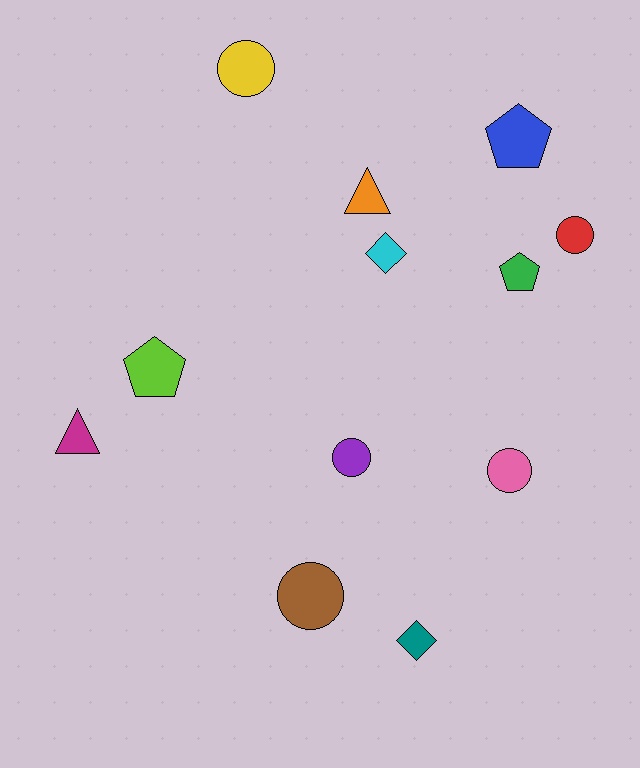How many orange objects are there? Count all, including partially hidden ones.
There is 1 orange object.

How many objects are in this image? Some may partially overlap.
There are 12 objects.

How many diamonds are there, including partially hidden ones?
There are 2 diamonds.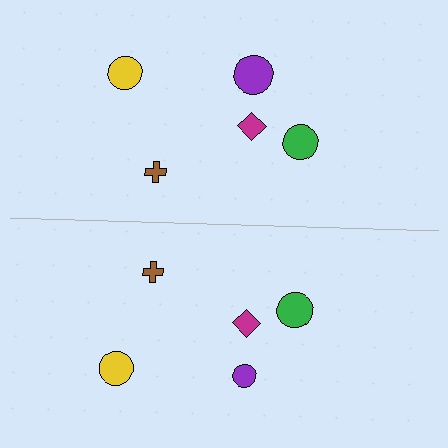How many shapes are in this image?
There are 10 shapes in this image.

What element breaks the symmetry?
The purple circle on the bottom side has a different size than its mirror counterpart.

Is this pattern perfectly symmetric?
No, the pattern is not perfectly symmetric. The purple circle on the bottom side has a different size than its mirror counterpart.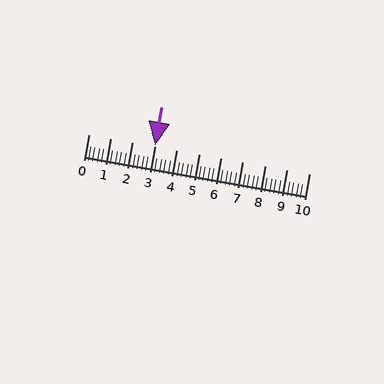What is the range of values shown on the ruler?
The ruler shows values from 0 to 10.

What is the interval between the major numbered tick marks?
The major tick marks are spaced 1 units apart.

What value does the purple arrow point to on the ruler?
The purple arrow points to approximately 3.0.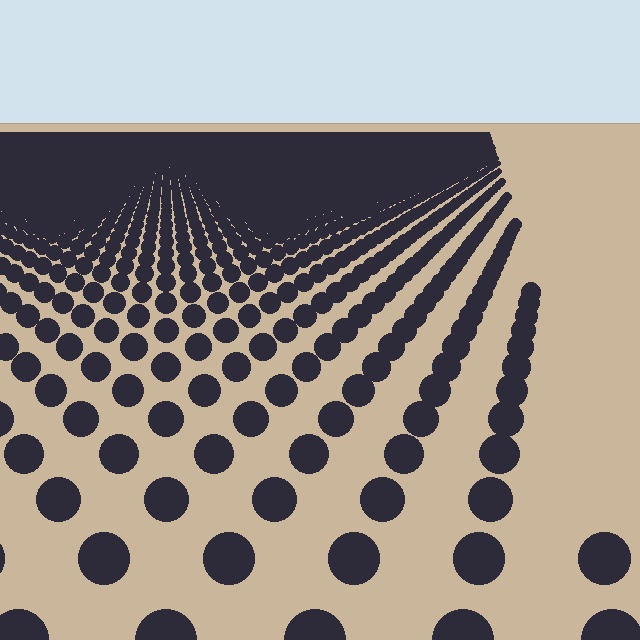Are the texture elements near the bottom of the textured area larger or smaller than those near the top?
Larger. Near the bottom, elements are closer to the viewer and appear at a bigger on-screen size.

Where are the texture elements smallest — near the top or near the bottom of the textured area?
Near the top.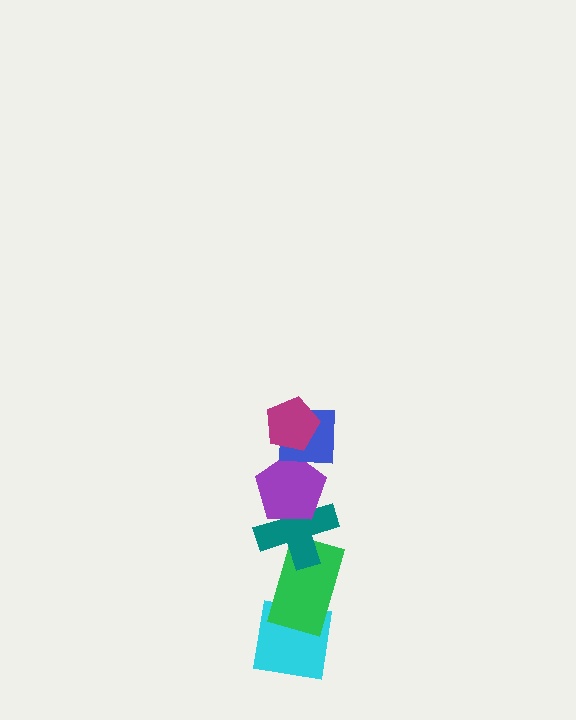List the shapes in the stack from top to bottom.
From top to bottom: the magenta pentagon, the blue square, the purple pentagon, the teal cross, the green rectangle, the cyan square.